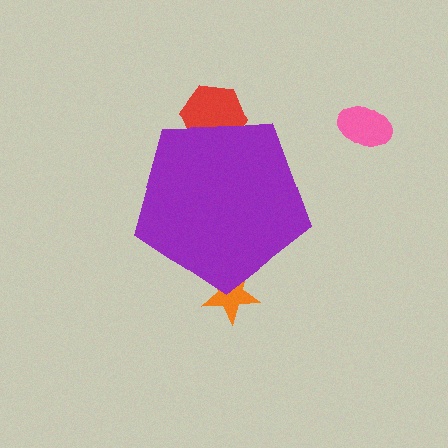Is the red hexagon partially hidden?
Yes, the red hexagon is partially hidden behind the purple pentagon.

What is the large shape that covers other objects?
A purple pentagon.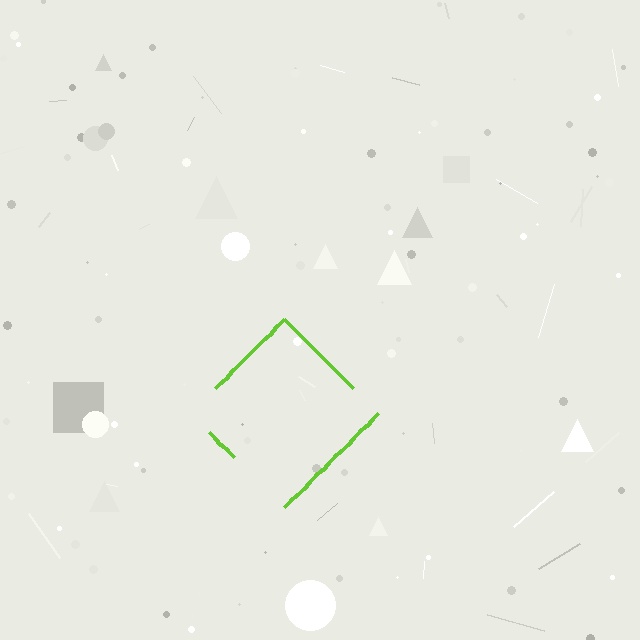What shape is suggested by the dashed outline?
The dashed outline suggests a diamond.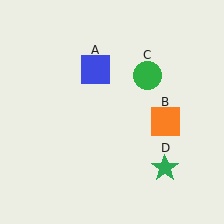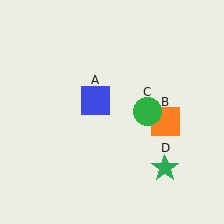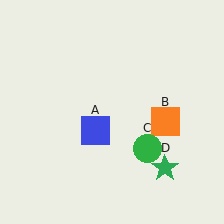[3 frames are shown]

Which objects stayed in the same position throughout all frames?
Orange square (object B) and green star (object D) remained stationary.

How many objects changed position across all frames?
2 objects changed position: blue square (object A), green circle (object C).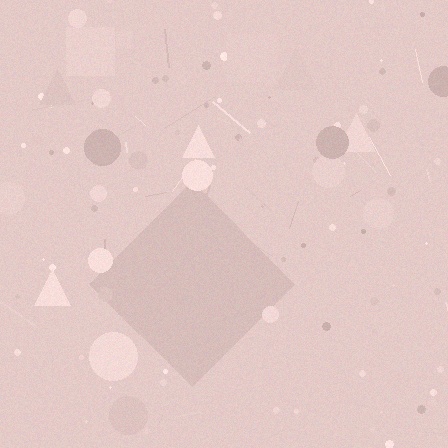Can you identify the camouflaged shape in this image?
The camouflaged shape is a diamond.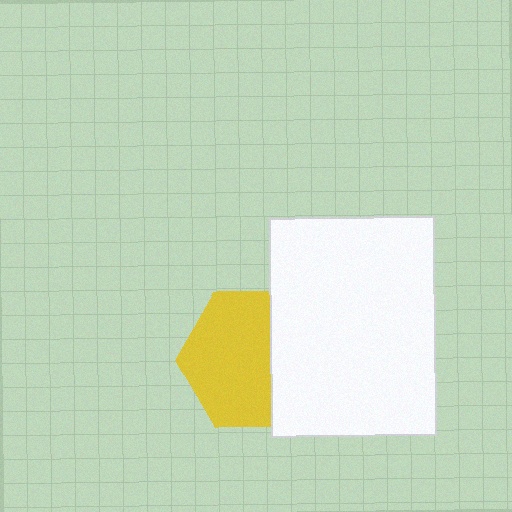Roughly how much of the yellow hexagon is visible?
About half of it is visible (roughly 64%).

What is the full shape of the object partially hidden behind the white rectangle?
The partially hidden object is a yellow hexagon.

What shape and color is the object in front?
The object in front is a white rectangle.